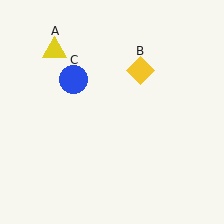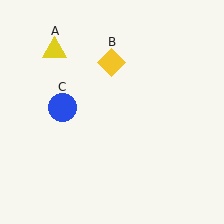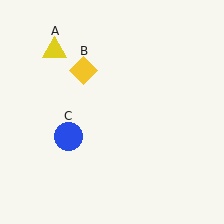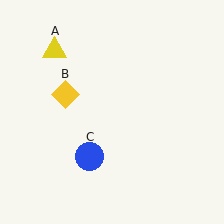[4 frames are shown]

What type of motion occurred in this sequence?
The yellow diamond (object B), blue circle (object C) rotated counterclockwise around the center of the scene.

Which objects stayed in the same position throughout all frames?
Yellow triangle (object A) remained stationary.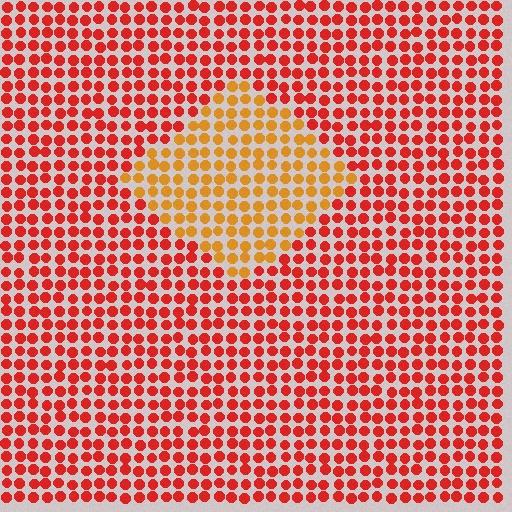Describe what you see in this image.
The image is filled with small red elements in a uniform arrangement. A diamond-shaped region is visible where the elements are tinted to a slightly different hue, forming a subtle color boundary.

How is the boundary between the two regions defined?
The boundary is defined purely by a slight shift in hue (about 36 degrees). Spacing, size, and orientation are identical on both sides.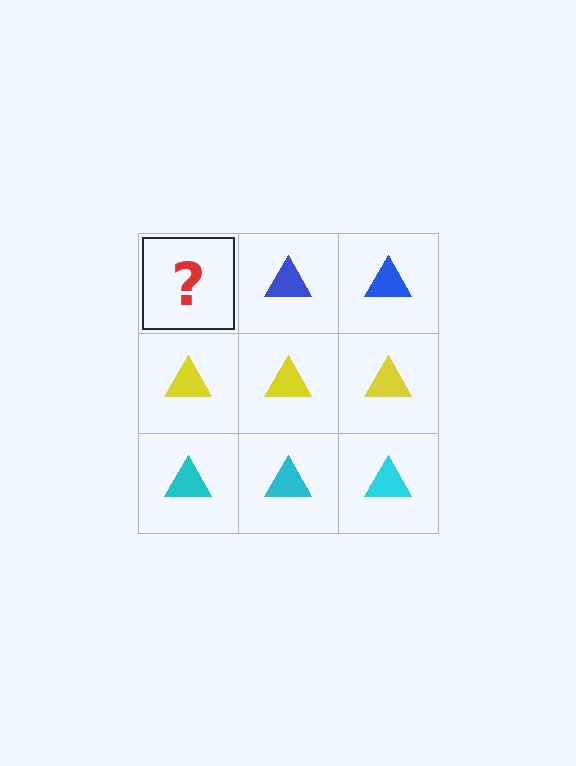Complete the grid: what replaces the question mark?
The question mark should be replaced with a blue triangle.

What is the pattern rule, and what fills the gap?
The rule is that each row has a consistent color. The gap should be filled with a blue triangle.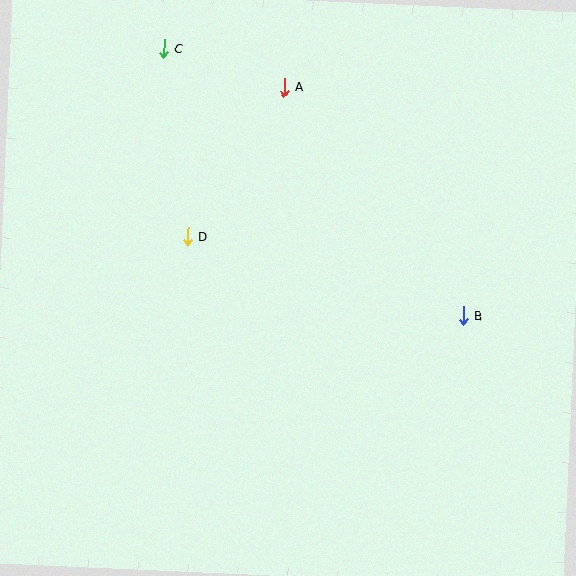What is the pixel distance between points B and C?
The distance between B and C is 401 pixels.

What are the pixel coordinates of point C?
Point C is at (164, 48).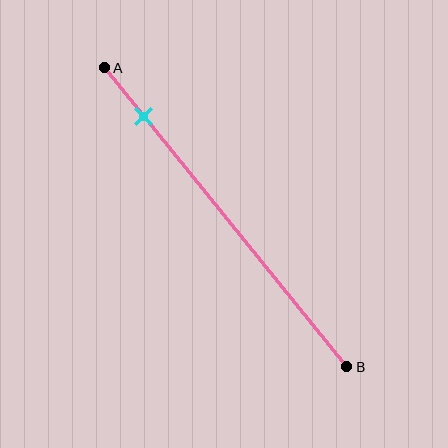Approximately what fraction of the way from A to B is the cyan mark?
The cyan mark is approximately 15% of the way from A to B.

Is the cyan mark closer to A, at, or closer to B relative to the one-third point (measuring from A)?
The cyan mark is closer to point A than the one-third point of segment AB.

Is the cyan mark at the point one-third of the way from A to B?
No, the mark is at about 15% from A, not at the 33% one-third point.